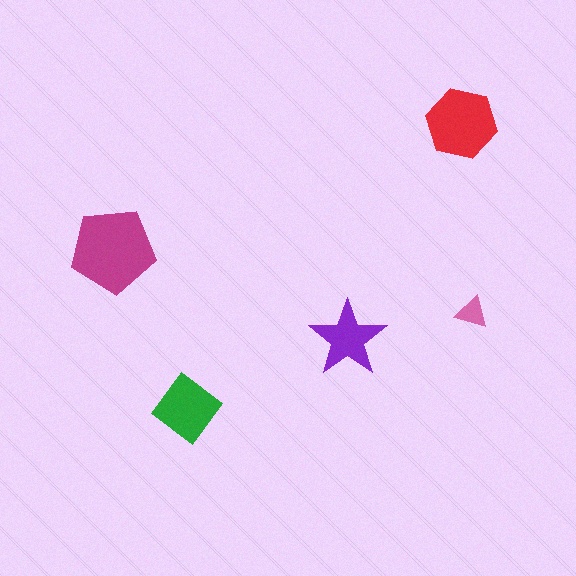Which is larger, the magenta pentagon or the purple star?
The magenta pentagon.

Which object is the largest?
The magenta pentagon.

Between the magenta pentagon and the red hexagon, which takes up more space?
The magenta pentagon.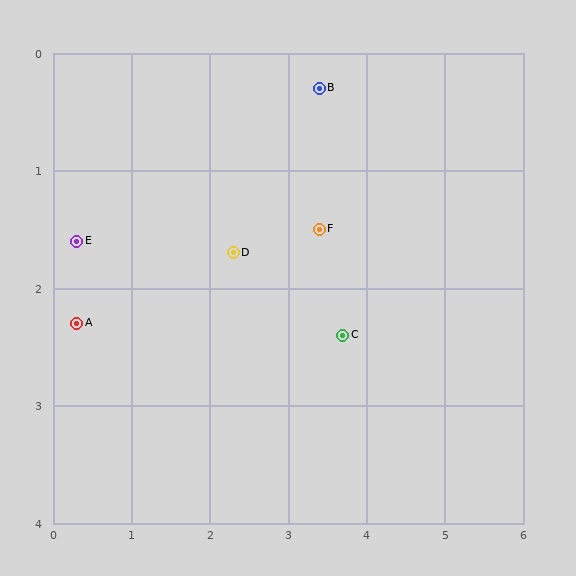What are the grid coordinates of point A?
Point A is at approximately (0.3, 2.3).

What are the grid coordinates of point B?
Point B is at approximately (3.4, 0.3).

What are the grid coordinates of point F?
Point F is at approximately (3.4, 1.5).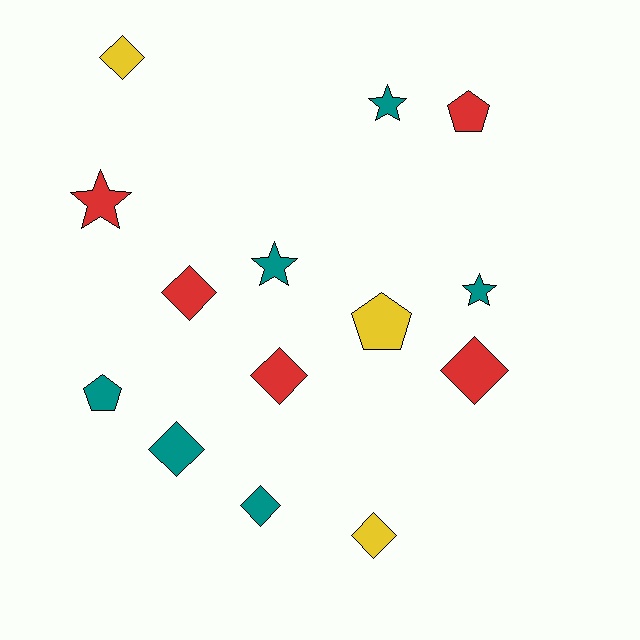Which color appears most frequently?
Teal, with 6 objects.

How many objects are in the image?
There are 14 objects.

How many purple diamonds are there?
There are no purple diamonds.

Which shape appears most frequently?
Diamond, with 7 objects.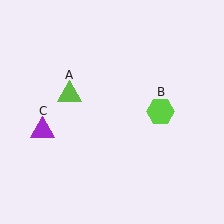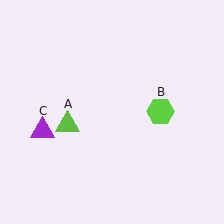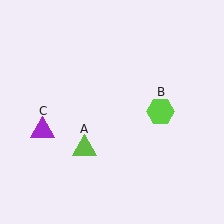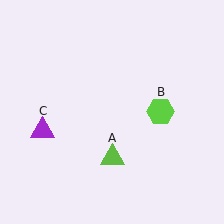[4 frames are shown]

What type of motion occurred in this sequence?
The lime triangle (object A) rotated counterclockwise around the center of the scene.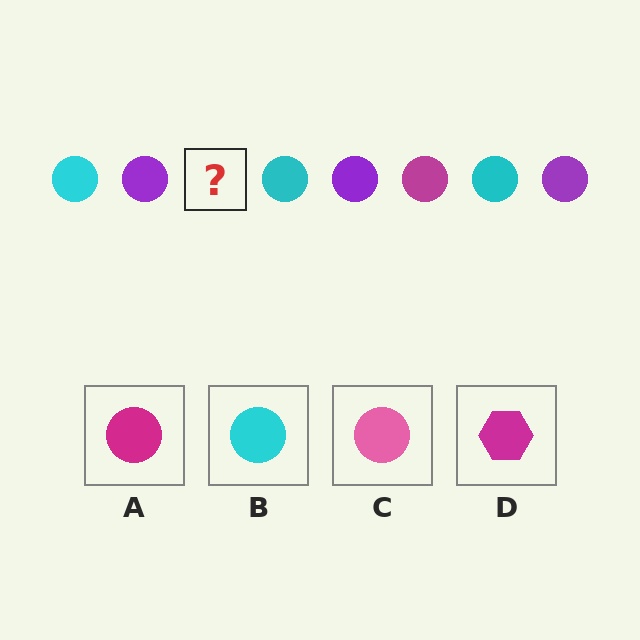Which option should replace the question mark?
Option A.